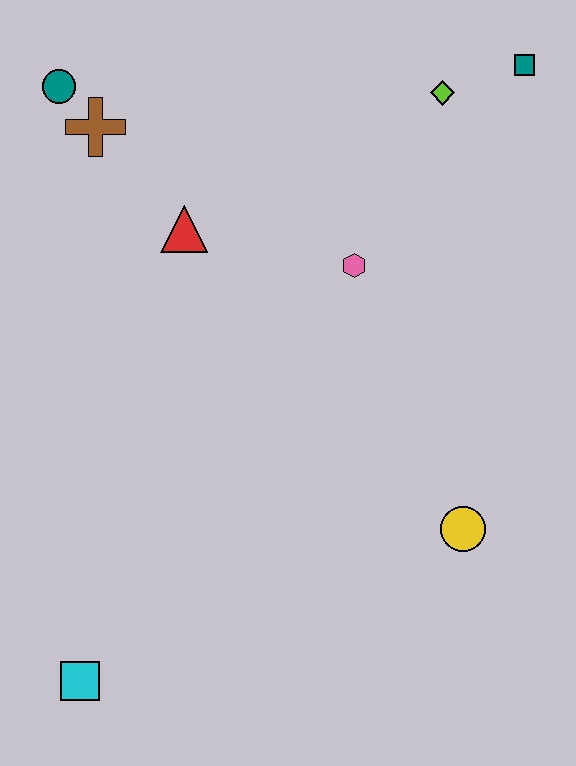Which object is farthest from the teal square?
The cyan square is farthest from the teal square.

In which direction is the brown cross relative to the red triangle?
The brown cross is above the red triangle.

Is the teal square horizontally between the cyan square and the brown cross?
No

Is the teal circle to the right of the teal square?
No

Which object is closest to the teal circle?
The brown cross is closest to the teal circle.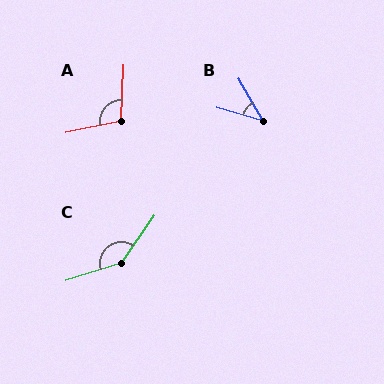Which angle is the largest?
C, at approximately 142 degrees.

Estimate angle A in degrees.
Approximately 103 degrees.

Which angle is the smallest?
B, at approximately 44 degrees.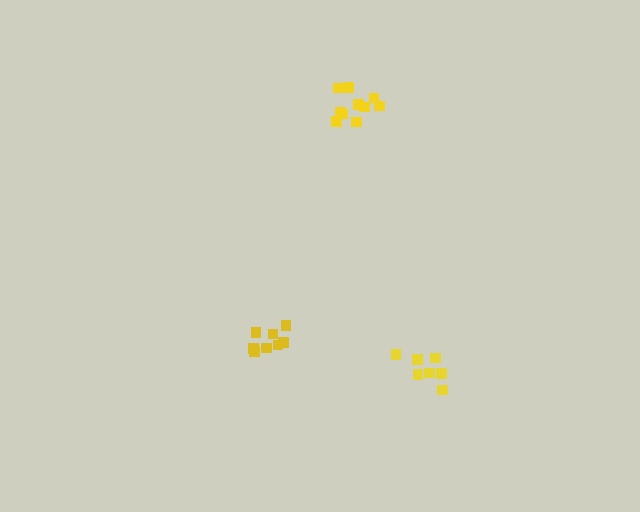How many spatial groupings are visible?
There are 3 spatial groupings.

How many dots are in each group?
Group 1: 10 dots, Group 2: 8 dots, Group 3: 7 dots (25 total).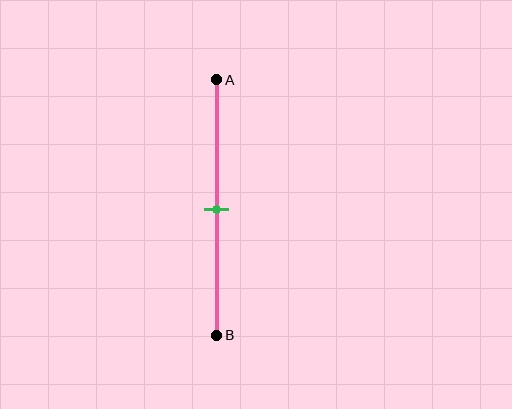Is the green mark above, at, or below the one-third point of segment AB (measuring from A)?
The green mark is below the one-third point of segment AB.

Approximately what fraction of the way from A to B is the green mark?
The green mark is approximately 50% of the way from A to B.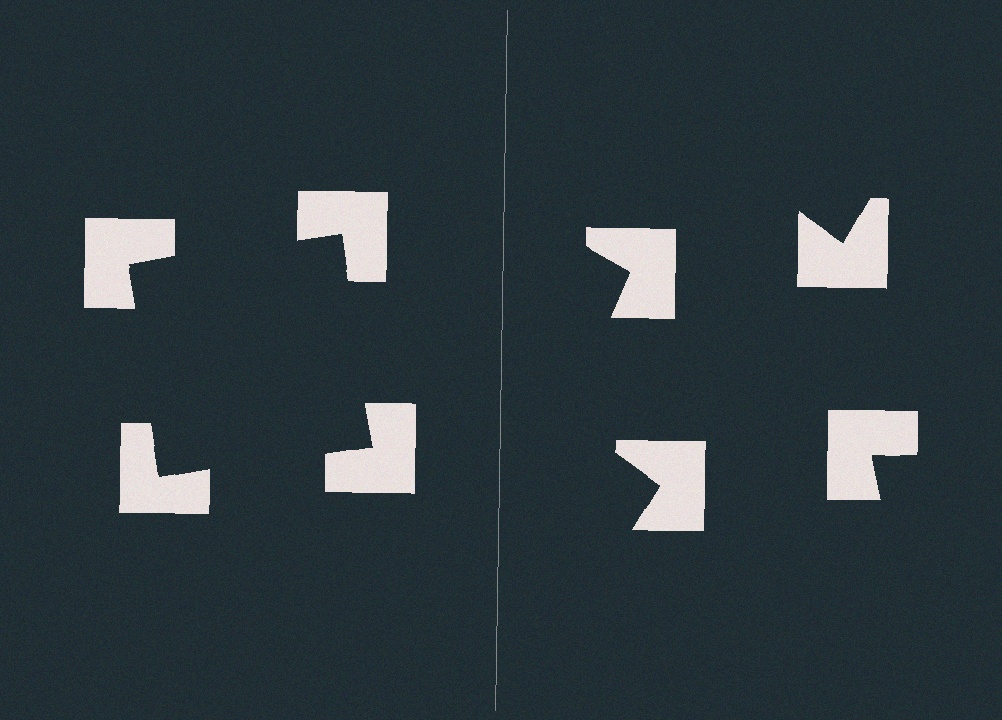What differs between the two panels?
The notched squares are positioned identically on both sides; only the wedge orientations differ. On the left they align to a square; on the right they are misaligned.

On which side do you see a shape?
An illusory square appears on the left side. On the right side the wedge cuts are rotated, so no coherent shape forms.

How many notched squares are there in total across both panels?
8 — 4 on each side.